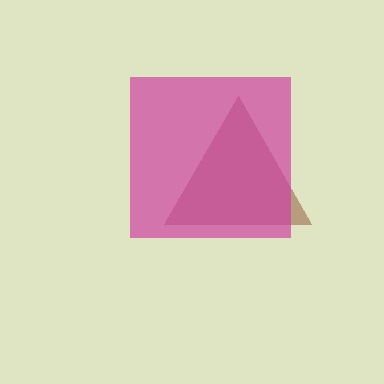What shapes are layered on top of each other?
The layered shapes are: a brown triangle, a magenta square.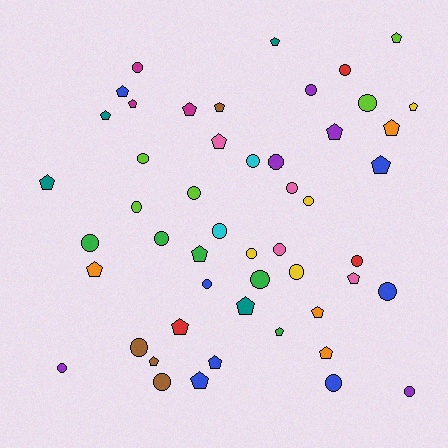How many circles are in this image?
There are 26 circles.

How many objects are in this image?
There are 50 objects.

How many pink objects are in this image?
There are 4 pink objects.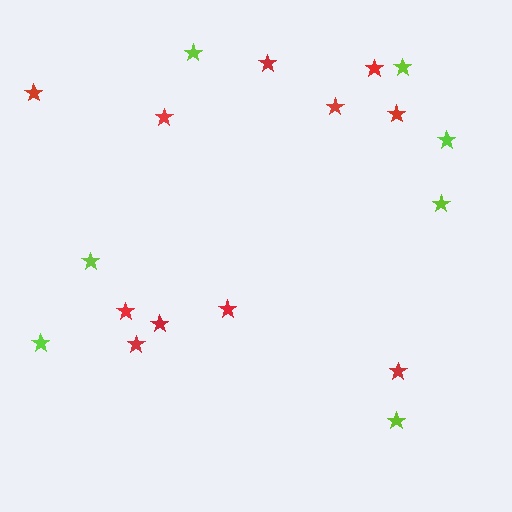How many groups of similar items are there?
There are 2 groups: one group of lime stars (7) and one group of red stars (11).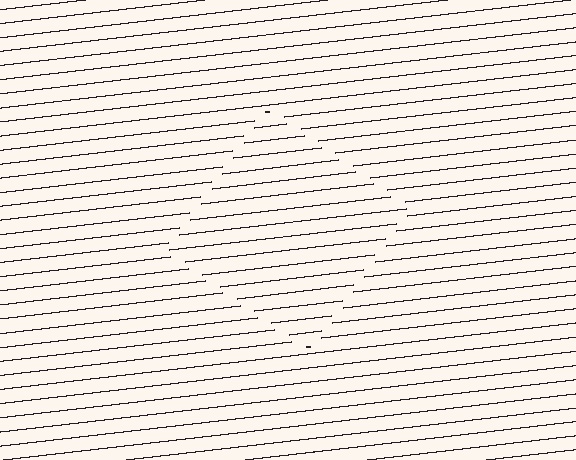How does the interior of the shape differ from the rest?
The interior of the shape contains the same grating, shifted by half a period — the contour is defined by the phase discontinuity where line-ends from the inner and outer gratings abut.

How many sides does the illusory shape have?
4 sides — the line-ends trace a square.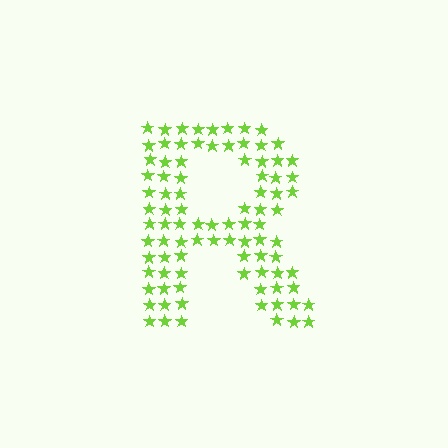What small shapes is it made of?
It is made of small stars.